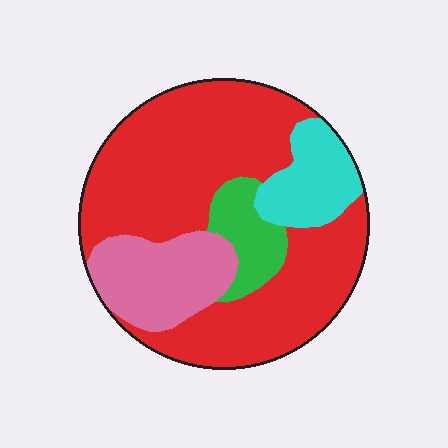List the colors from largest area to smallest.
From largest to smallest: red, pink, cyan, green.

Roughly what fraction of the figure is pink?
Pink covers about 15% of the figure.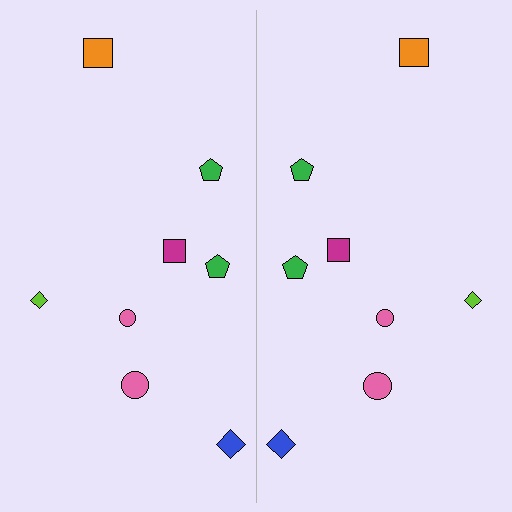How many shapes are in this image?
There are 16 shapes in this image.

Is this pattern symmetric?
Yes, this pattern has bilateral (reflection) symmetry.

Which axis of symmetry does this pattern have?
The pattern has a vertical axis of symmetry running through the center of the image.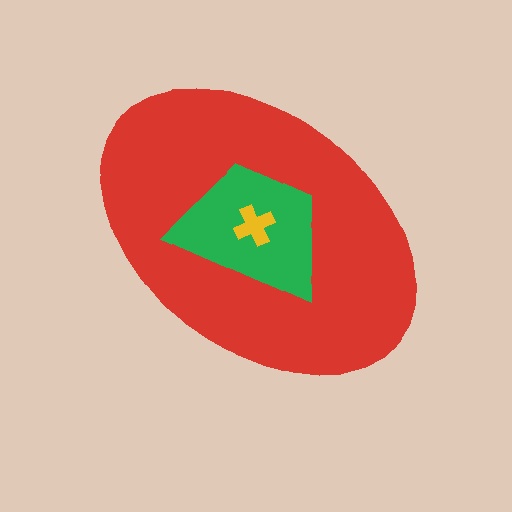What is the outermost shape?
The red ellipse.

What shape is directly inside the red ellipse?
The green trapezoid.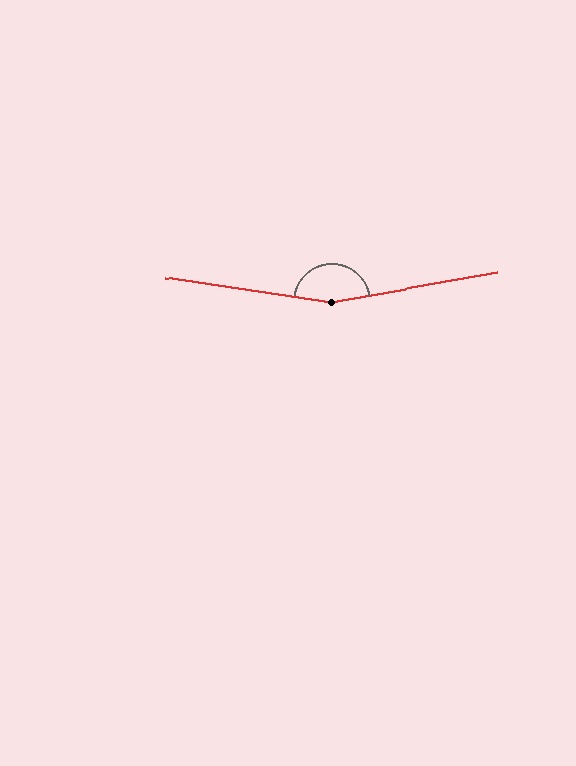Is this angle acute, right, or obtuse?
It is obtuse.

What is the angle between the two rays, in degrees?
Approximately 162 degrees.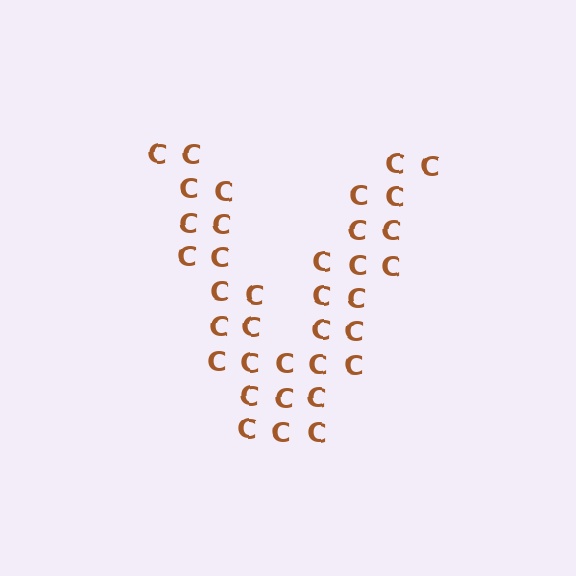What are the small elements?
The small elements are letter C's.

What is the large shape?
The large shape is the letter V.